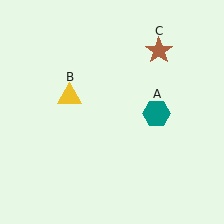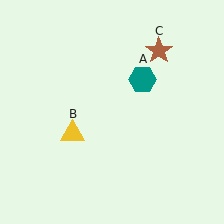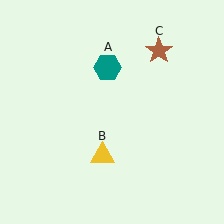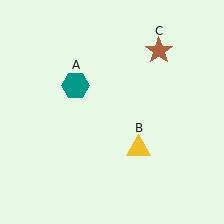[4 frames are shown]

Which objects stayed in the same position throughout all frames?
Brown star (object C) remained stationary.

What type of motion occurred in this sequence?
The teal hexagon (object A), yellow triangle (object B) rotated counterclockwise around the center of the scene.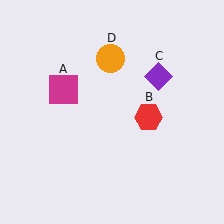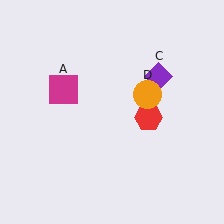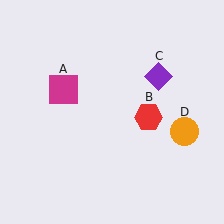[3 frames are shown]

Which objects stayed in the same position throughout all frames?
Magenta square (object A) and red hexagon (object B) and purple diamond (object C) remained stationary.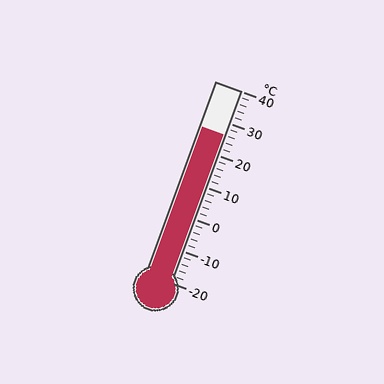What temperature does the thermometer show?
The thermometer shows approximately 26°C.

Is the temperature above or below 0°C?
The temperature is above 0°C.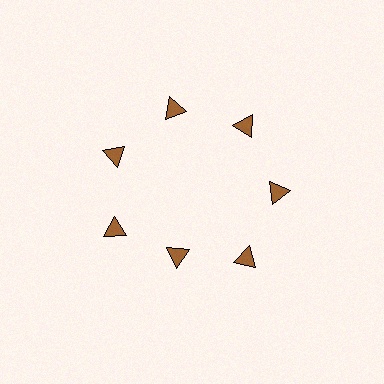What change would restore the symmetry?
The symmetry would be restored by moving it outward, back onto the ring so that all 7 triangles sit at equal angles and equal distance from the center.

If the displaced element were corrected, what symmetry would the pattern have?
It would have 7-fold rotational symmetry — the pattern would map onto itself every 51 degrees.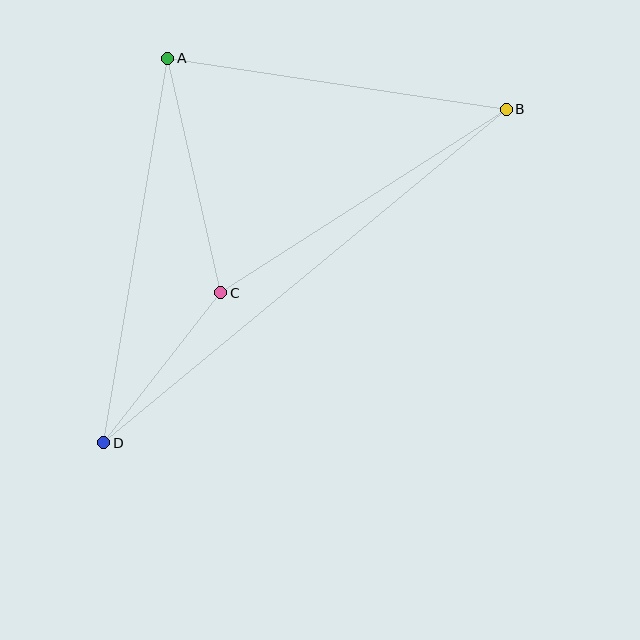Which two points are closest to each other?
Points C and D are closest to each other.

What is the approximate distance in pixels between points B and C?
The distance between B and C is approximately 339 pixels.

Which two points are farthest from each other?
Points B and D are farthest from each other.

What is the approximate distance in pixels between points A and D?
The distance between A and D is approximately 389 pixels.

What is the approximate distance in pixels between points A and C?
The distance between A and C is approximately 240 pixels.